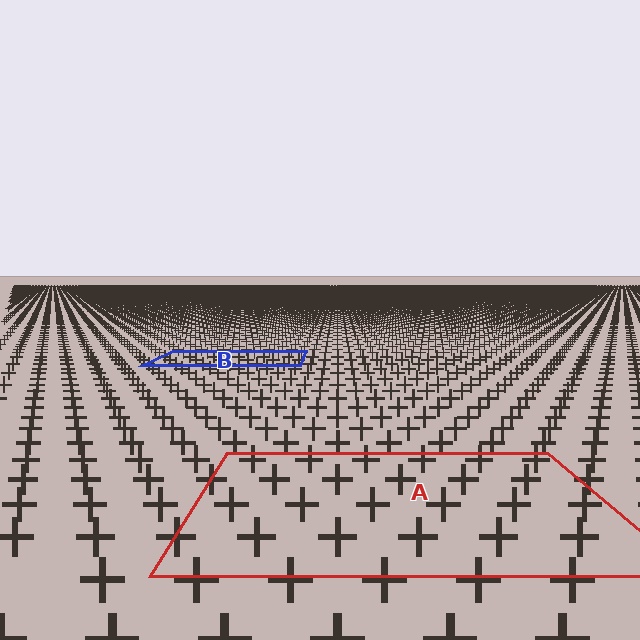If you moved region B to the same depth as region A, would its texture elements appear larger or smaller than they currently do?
They would appear larger. At a closer depth, the same texture elements are projected at a bigger on-screen size.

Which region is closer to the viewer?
Region A is closer. The texture elements there are larger and more spread out.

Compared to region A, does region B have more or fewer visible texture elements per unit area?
Region B has more texture elements per unit area — they are packed more densely because it is farther away.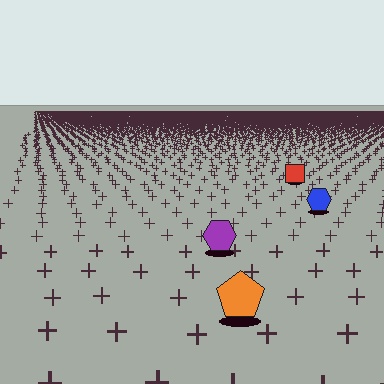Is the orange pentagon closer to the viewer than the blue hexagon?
Yes. The orange pentagon is closer — you can tell from the texture gradient: the ground texture is coarser near it.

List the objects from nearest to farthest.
From nearest to farthest: the orange pentagon, the purple hexagon, the blue hexagon, the red square.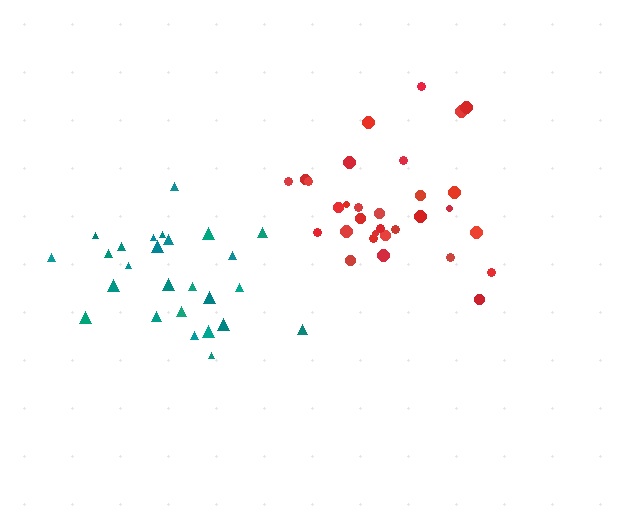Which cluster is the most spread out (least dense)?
Teal.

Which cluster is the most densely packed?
Red.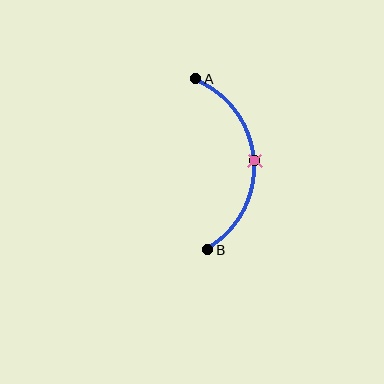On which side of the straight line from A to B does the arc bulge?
The arc bulges to the right of the straight line connecting A and B.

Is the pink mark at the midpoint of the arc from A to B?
Yes. The pink mark lies on the arc at equal arc-length from both A and B — it is the arc midpoint.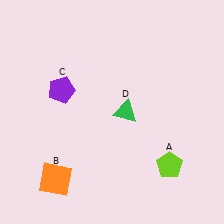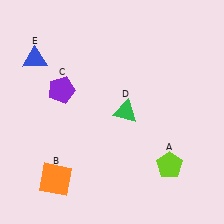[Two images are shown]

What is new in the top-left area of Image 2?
A blue triangle (E) was added in the top-left area of Image 2.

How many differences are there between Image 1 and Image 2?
There is 1 difference between the two images.